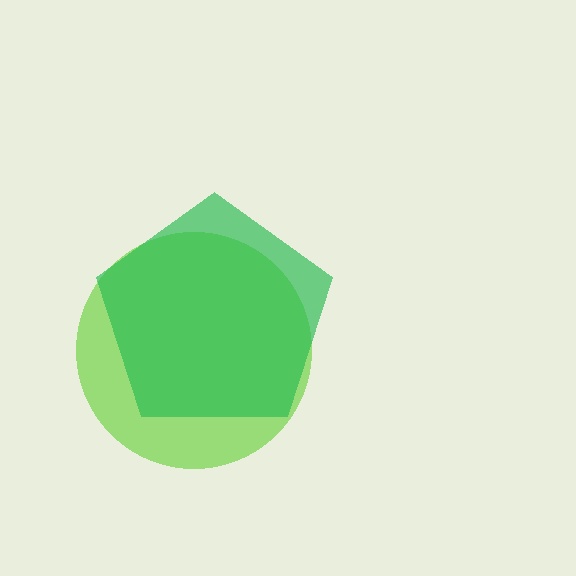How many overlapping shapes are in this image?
There are 2 overlapping shapes in the image.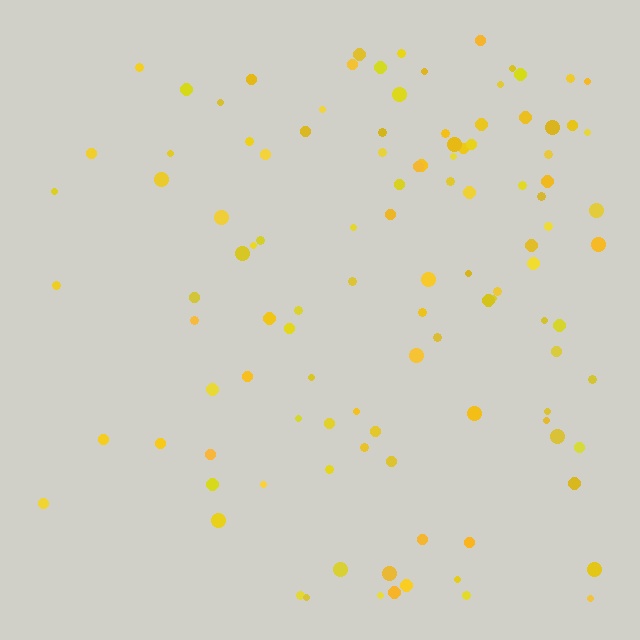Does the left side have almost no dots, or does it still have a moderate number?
Still a moderate number, just noticeably fewer than the right.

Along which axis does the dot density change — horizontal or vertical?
Horizontal.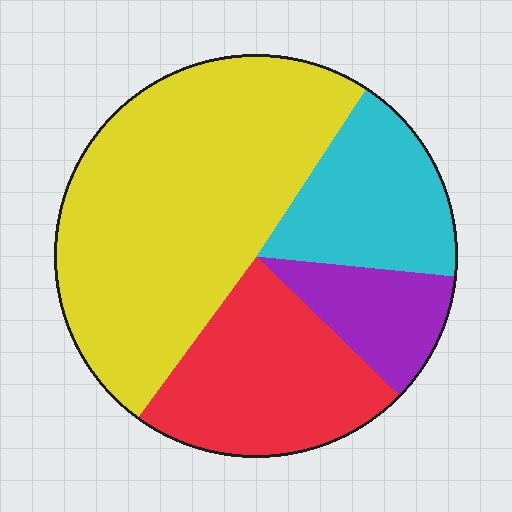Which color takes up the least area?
Purple, at roughly 10%.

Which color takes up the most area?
Yellow, at roughly 50%.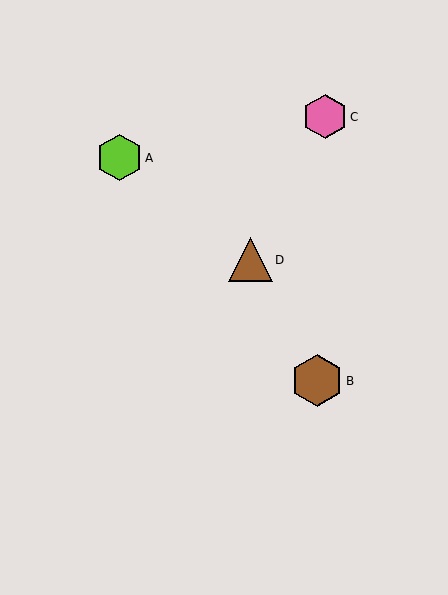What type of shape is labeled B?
Shape B is a brown hexagon.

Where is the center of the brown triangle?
The center of the brown triangle is at (250, 260).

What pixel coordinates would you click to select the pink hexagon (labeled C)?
Click at (325, 117) to select the pink hexagon C.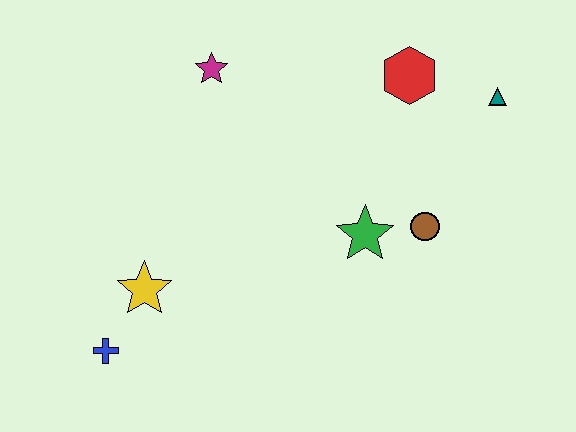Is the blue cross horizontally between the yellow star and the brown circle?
No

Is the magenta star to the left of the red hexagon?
Yes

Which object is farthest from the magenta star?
The blue cross is farthest from the magenta star.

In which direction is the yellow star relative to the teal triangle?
The yellow star is to the left of the teal triangle.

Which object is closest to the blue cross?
The yellow star is closest to the blue cross.